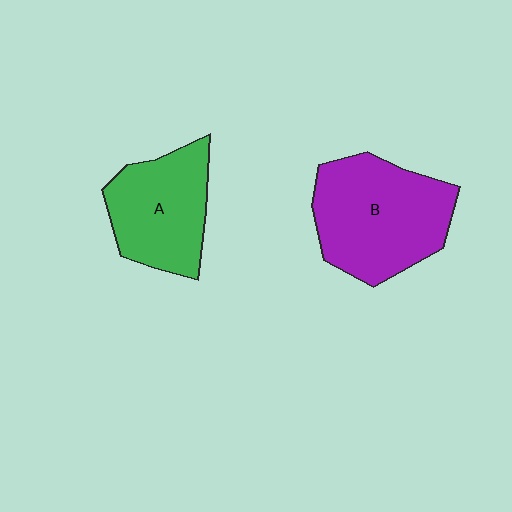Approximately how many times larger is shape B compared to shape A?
Approximately 1.3 times.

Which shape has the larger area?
Shape B (purple).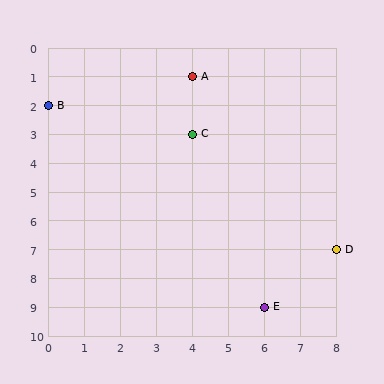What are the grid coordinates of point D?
Point D is at grid coordinates (8, 7).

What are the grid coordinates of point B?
Point B is at grid coordinates (0, 2).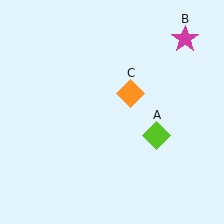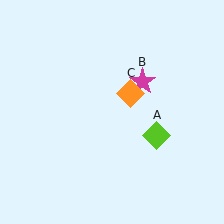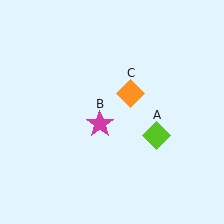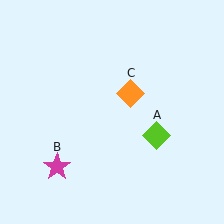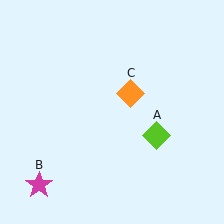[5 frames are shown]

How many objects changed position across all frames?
1 object changed position: magenta star (object B).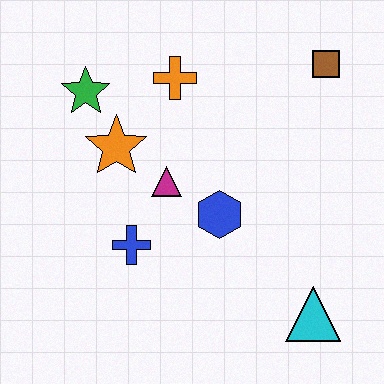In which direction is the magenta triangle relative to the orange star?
The magenta triangle is to the right of the orange star.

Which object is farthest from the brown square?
The blue cross is farthest from the brown square.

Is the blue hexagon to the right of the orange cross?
Yes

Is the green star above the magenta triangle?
Yes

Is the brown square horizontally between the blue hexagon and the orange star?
No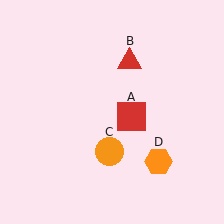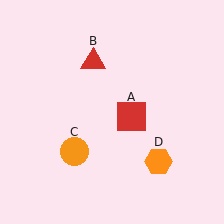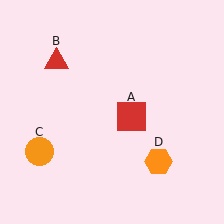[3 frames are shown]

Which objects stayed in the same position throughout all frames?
Red square (object A) and orange hexagon (object D) remained stationary.